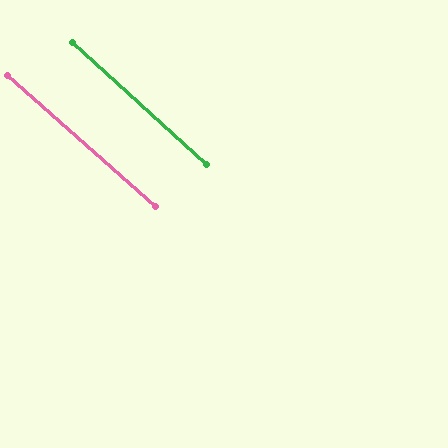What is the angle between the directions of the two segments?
Approximately 1 degree.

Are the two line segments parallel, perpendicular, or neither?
Parallel — their directions differ by only 0.9°.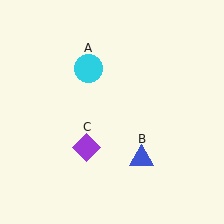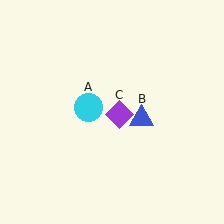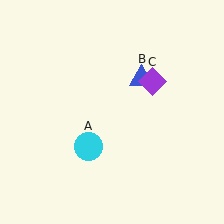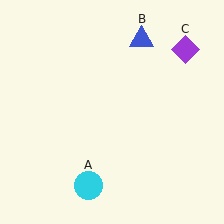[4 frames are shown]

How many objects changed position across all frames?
3 objects changed position: cyan circle (object A), blue triangle (object B), purple diamond (object C).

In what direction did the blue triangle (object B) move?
The blue triangle (object B) moved up.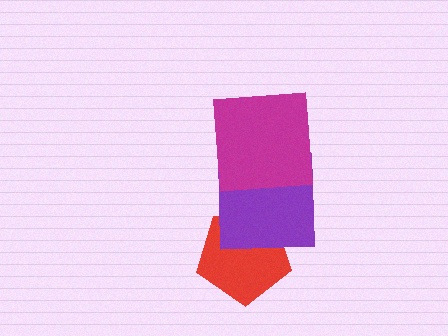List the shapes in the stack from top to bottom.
From top to bottom: the magenta square, the purple square, the red pentagon.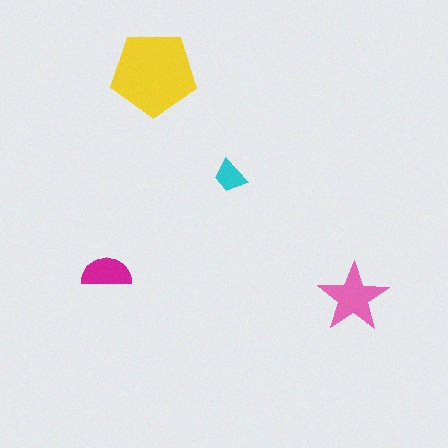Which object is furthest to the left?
The magenta semicircle is leftmost.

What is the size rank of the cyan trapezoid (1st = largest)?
4th.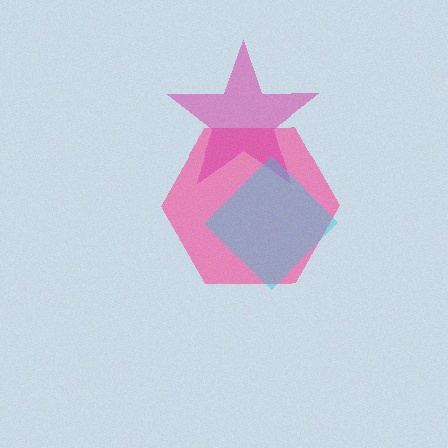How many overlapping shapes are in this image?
There are 3 overlapping shapes in the image.